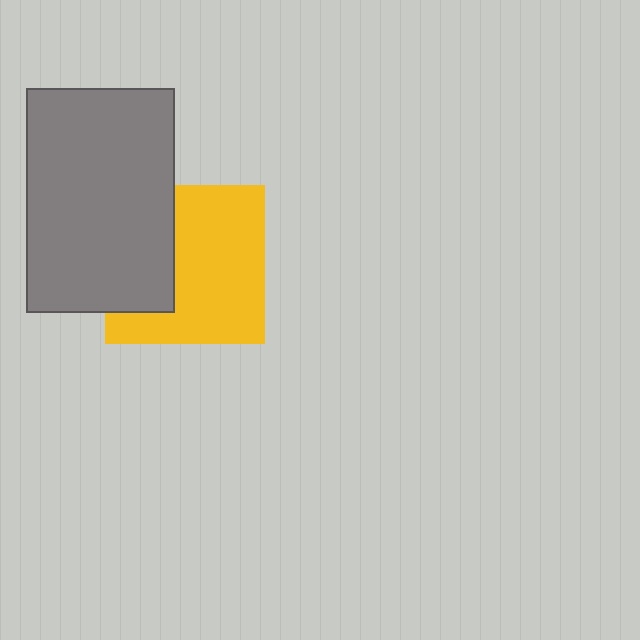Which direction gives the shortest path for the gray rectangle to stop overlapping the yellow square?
Moving left gives the shortest separation.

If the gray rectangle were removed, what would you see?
You would see the complete yellow square.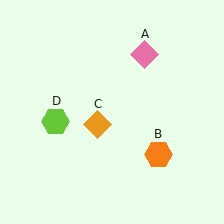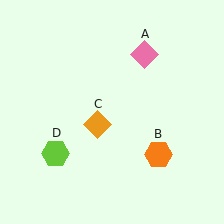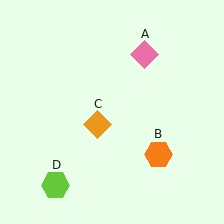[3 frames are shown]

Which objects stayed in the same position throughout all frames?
Pink diamond (object A) and orange hexagon (object B) and orange diamond (object C) remained stationary.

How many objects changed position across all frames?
1 object changed position: lime hexagon (object D).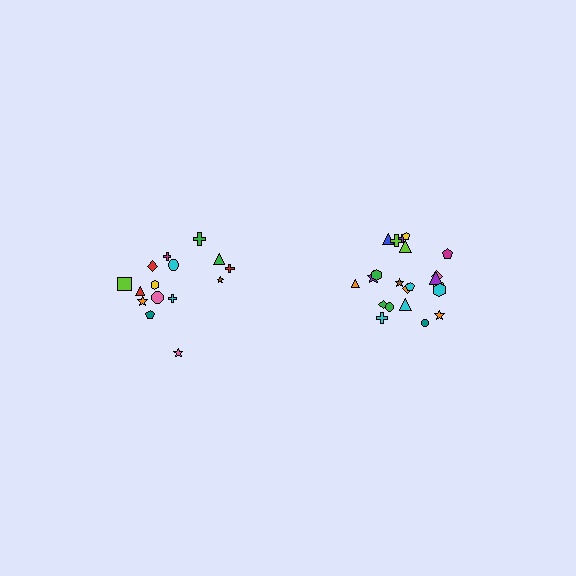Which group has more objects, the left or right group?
The right group.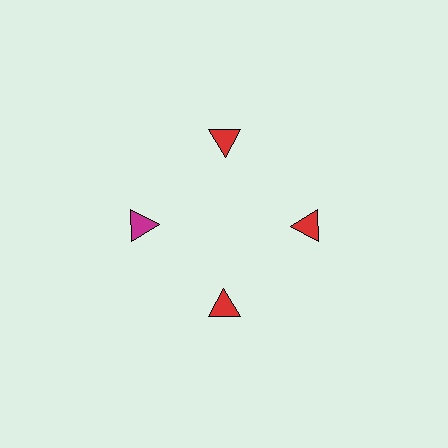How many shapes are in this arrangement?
There are 4 shapes arranged in a ring pattern.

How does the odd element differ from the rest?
It has a different color: magenta instead of red.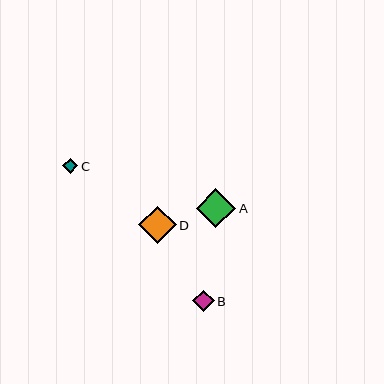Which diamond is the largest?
Diamond A is the largest with a size of approximately 40 pixels.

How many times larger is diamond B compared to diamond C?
Diamond B is approximately 1.4 times the size of diamond C.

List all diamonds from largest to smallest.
From largest to smallest: A, D, B, C.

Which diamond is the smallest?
Diamond C is the smallest with a size of approximately 15 pixels.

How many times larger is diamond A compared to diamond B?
Diamond A is approximately 1.9 times the size of diamond B.